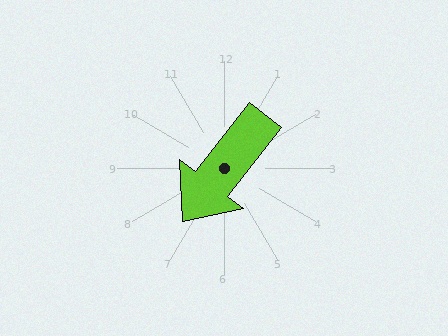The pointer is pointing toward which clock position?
Roughly 7 o'clock.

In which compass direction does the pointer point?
Southwest.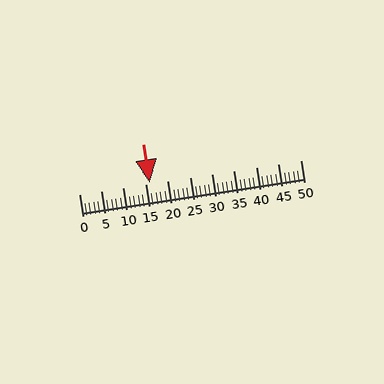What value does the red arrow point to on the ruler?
The red arrow points to approximately 16.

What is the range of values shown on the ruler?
The ruler shows values from 0 to 50.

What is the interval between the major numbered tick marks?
The major tick marks are spaced 5 units apart.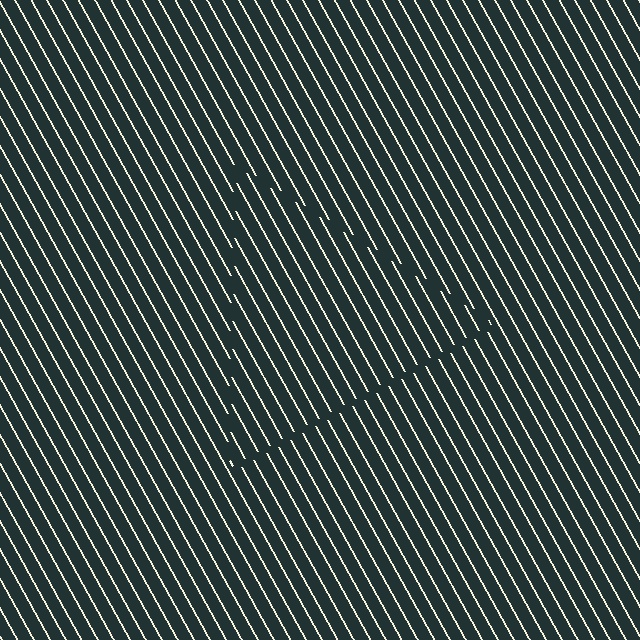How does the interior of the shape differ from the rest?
The interior of the shape contains the same grating, shifted by half a period — the contour is defined by the phase discontinuity where line-ends from the inner and outer gratings abut.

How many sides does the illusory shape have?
3 sides — the line-ends trace a triangle.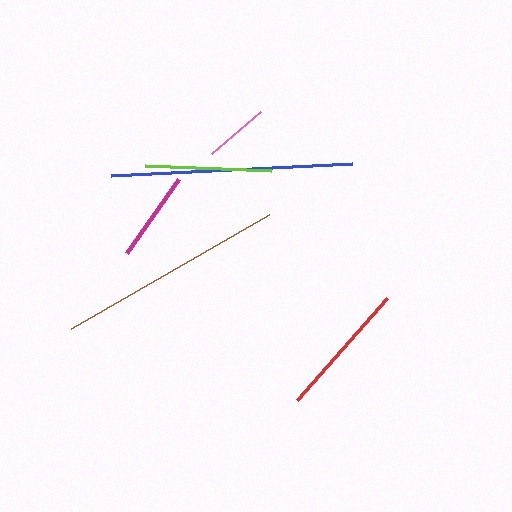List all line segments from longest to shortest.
From longest to shortest: blue, brown, red, lime, magenta, pink.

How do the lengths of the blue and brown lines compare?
The blue and brown lines are approximately the same length.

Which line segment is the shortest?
The pink line is the shortest at approximately 64 pixels.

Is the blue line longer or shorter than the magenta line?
The blue line is longer than the magenta line.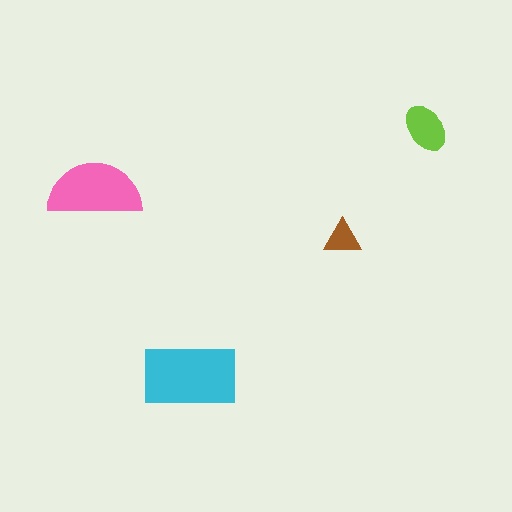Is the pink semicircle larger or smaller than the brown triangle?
Larger.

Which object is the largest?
The cyan rectangle.